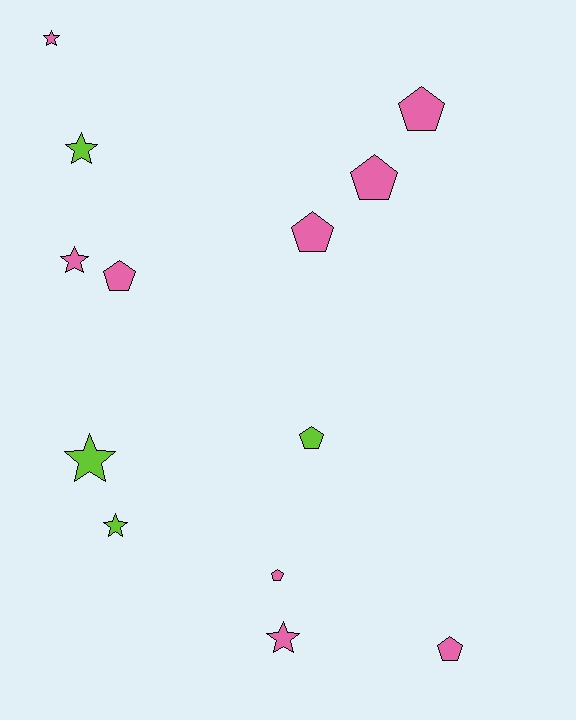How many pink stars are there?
There are 3 pink stars.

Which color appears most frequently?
Pink, with 9 objects.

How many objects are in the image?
There are 13 objects.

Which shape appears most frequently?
Pentagon, with 7 objects.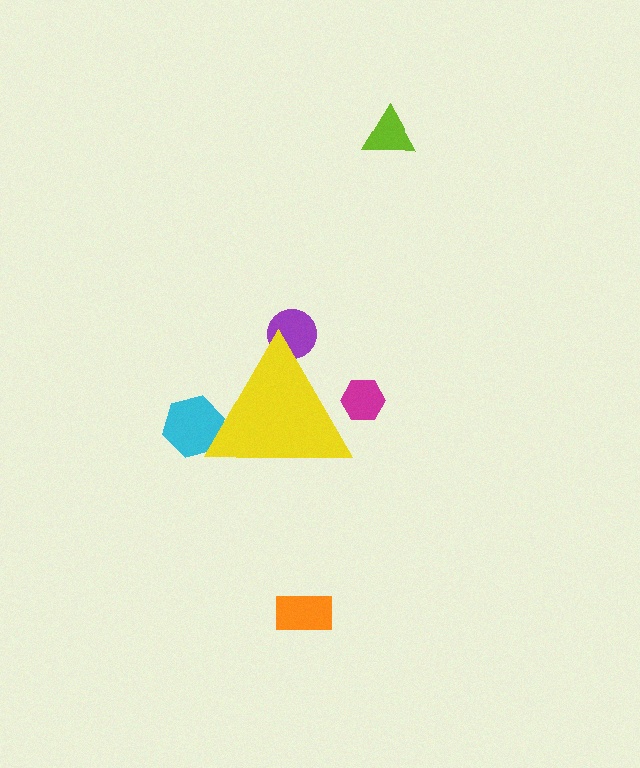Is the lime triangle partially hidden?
No, the lime triangle is fully visible.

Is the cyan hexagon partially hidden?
Yes, the cyan hexagon is partially hidden behind the yellow triangle.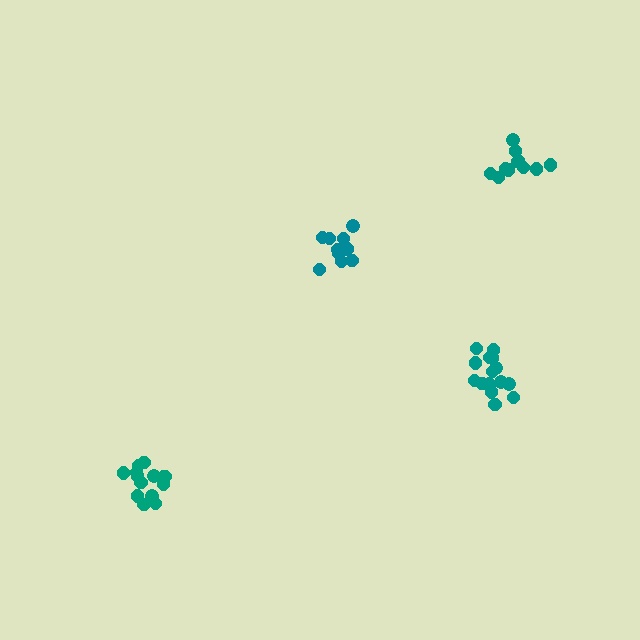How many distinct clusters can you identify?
There are 4 distinct clusters.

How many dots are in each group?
Group 1: 11 dots, Group 2: 15 dots, Group 3: 11 dots, Group 4: 14 dots (51 total).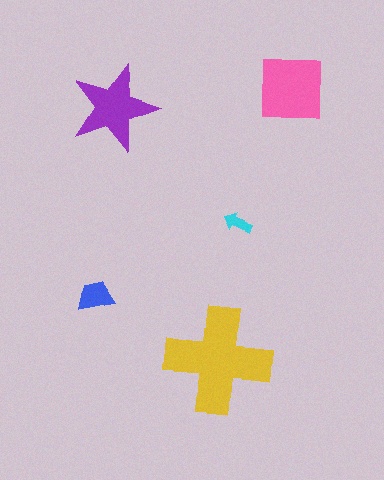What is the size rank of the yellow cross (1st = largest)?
1st.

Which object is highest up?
The pink square is topmost.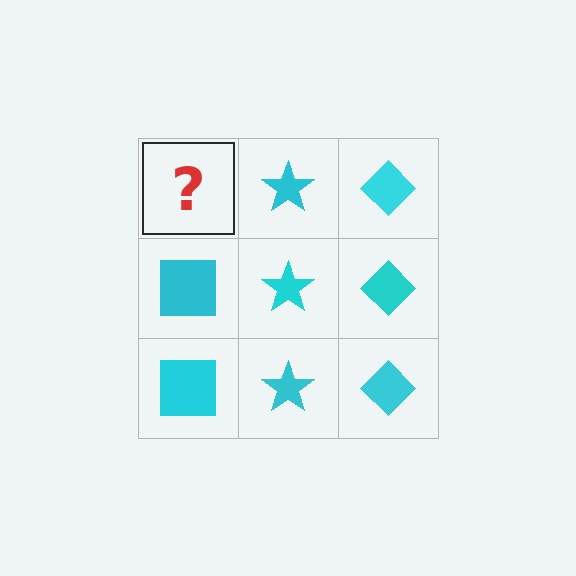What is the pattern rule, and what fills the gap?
The rule is that each column has a consistent shape. The gap should be filled with a cyan square.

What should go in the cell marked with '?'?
The missing cell should contain a cyan square.